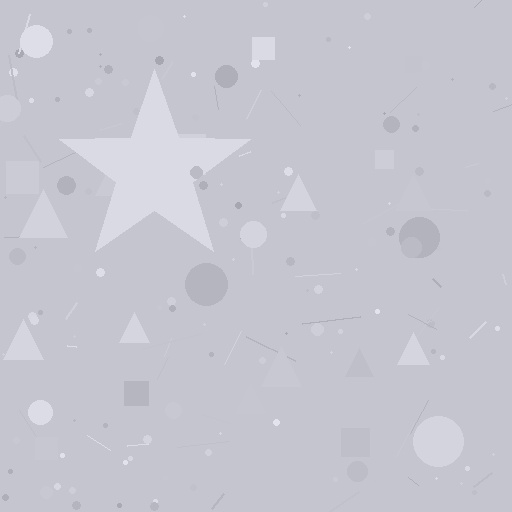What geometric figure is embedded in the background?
A star is embedded in the background.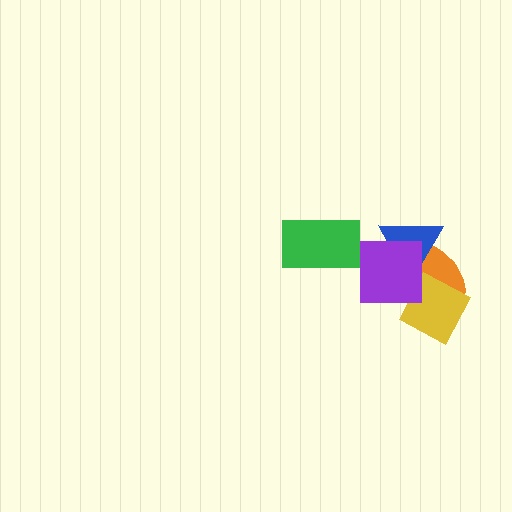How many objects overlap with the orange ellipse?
3 objects overlap with the orange ellipse.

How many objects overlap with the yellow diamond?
2 objects overlap with the yellow diamond.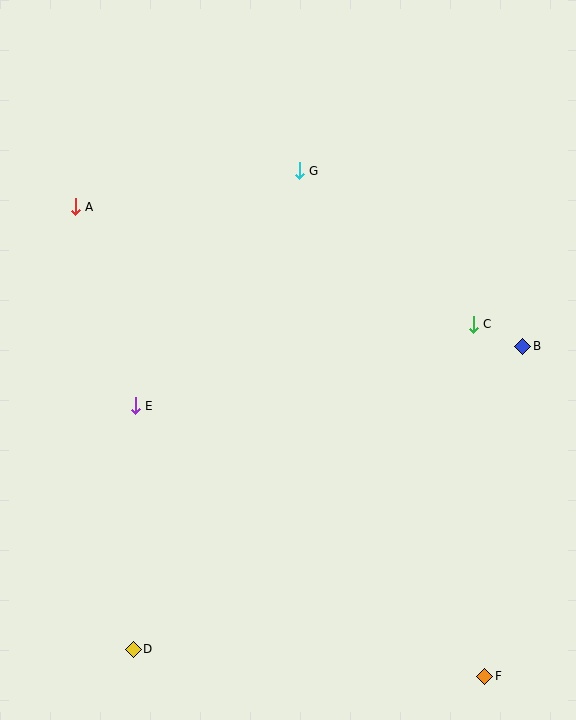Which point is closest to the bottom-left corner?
Point D is closest to the bottom-left corner.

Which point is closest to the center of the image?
Point E at (135, 406) is closest to the center.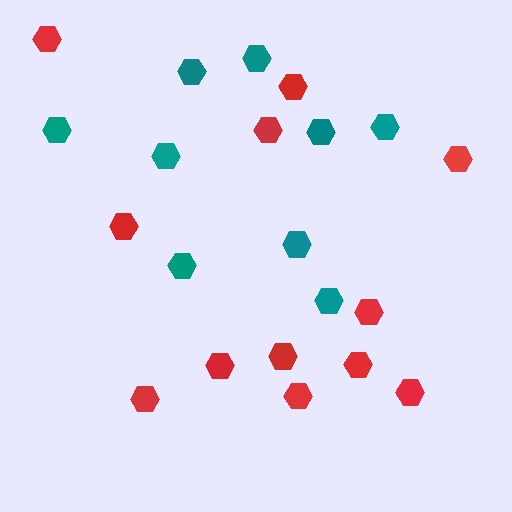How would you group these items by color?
There are 2 groups: one group of teal hexagons (9) and one group of red hexagons (12).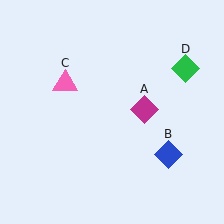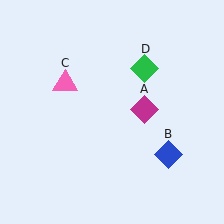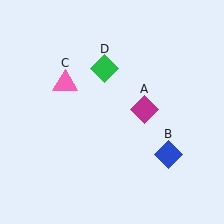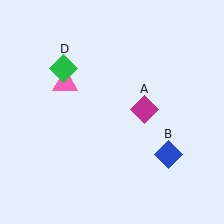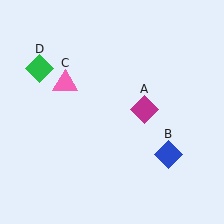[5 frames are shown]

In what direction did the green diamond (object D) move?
The green diamond (object D) moved left.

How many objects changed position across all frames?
1 object changed position: green diamond (object D).